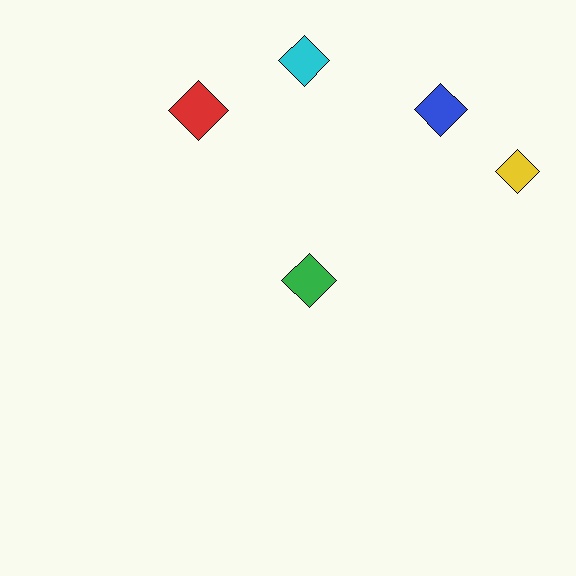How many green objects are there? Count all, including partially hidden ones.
There is 1 green object.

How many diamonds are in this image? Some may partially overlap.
There are 5 diamonds.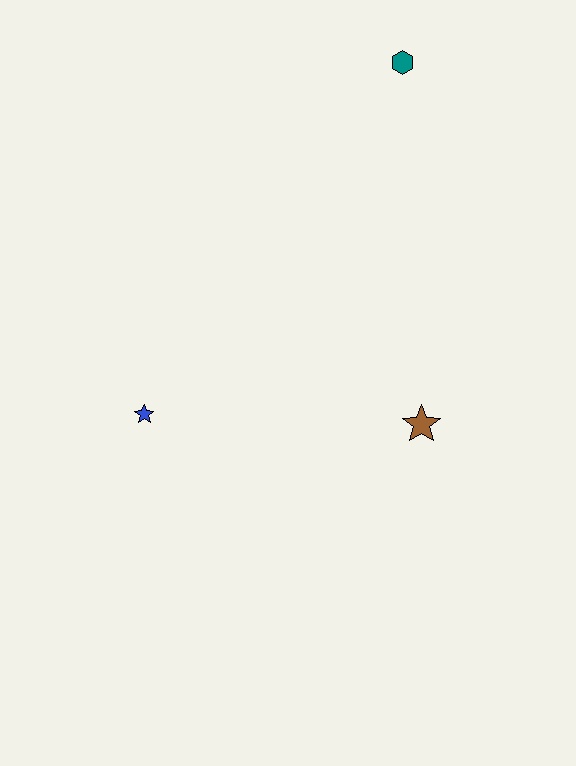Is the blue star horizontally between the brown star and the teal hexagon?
No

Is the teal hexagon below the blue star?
No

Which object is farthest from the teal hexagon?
The blue star is farthest from the teal hexagon.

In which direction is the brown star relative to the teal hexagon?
The brown star is below the teal hexagon.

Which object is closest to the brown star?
The blue star is closest to the brown star.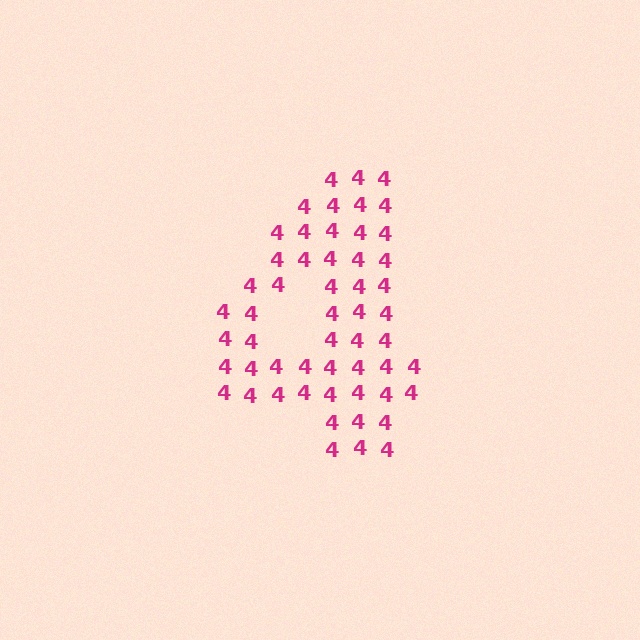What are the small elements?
The small elements are digit 4's.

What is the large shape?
The large shape is the digit 4.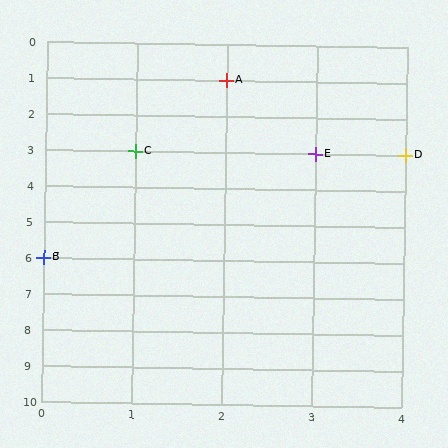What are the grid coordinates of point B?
Point B is at grid coordinates (0, 6).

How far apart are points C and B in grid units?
Points C and B are 1 column and 3 rows apart (about 3.2 grid units diagonally).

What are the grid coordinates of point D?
Point D is at grid coordinates (4, 3).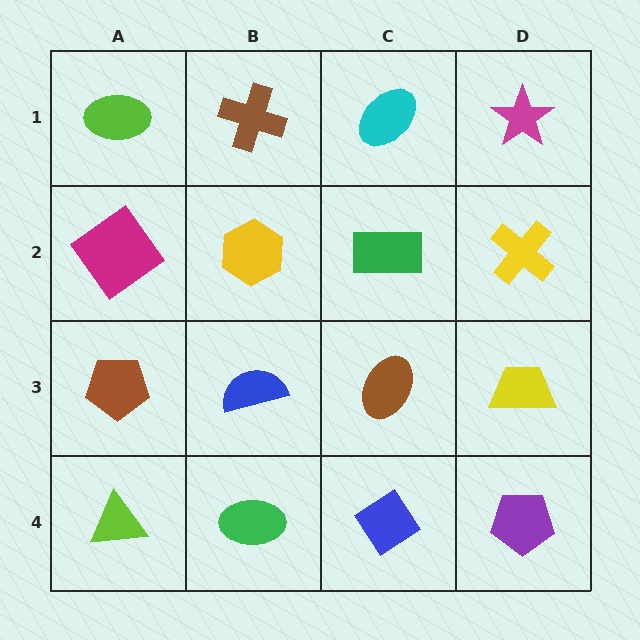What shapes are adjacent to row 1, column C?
A green rectangle (row 2, column C), a brown cross (row 1, column B), a magenta star (row 1, column D).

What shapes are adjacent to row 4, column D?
A yellow trapezoid (row 3, column D), a blue diamond (row 4, column C).